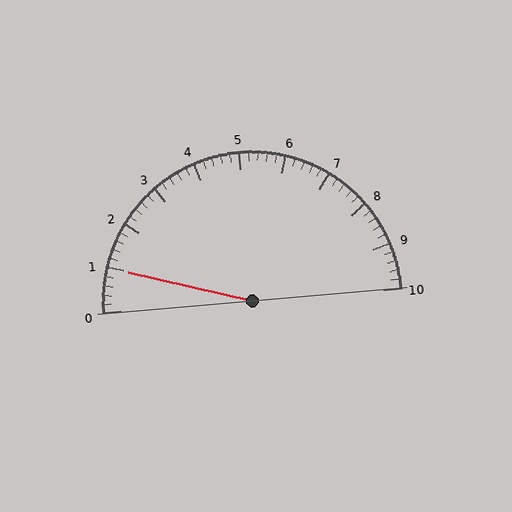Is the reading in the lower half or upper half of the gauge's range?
The reading is in the lower half of the range (0 to 10).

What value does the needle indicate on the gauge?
The needle indicates approximately 1.0.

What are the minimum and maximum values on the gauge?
The gauge ranges from 0 to 10.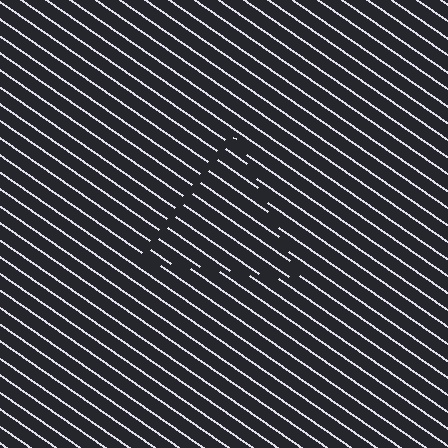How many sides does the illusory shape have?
3 sides — the line-ends trace a triangle.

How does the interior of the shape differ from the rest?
The interior of the shape contains the same grating, shifted by half a period — the contour is defined by the phase discontinuity where line-ends from the inner and outer gratings abut.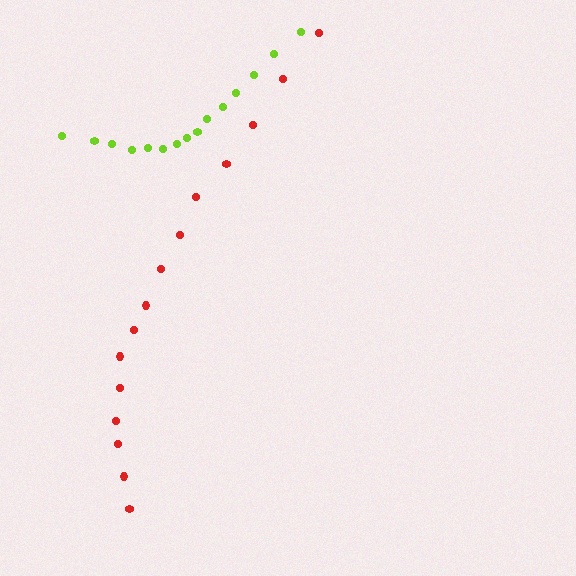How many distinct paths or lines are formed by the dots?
There are 2 distinct paths.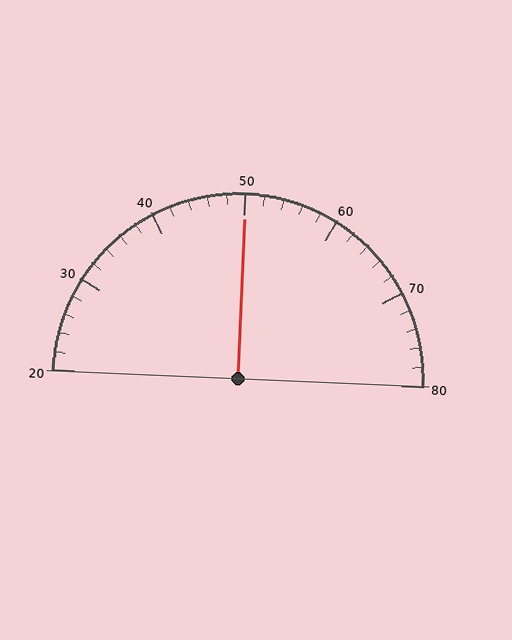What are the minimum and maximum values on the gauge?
The gauge ranges from 20 to 80.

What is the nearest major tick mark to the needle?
The nearest major tick mark is 50.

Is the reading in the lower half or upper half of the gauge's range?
The reading is in the upper half of the range (20 to 80).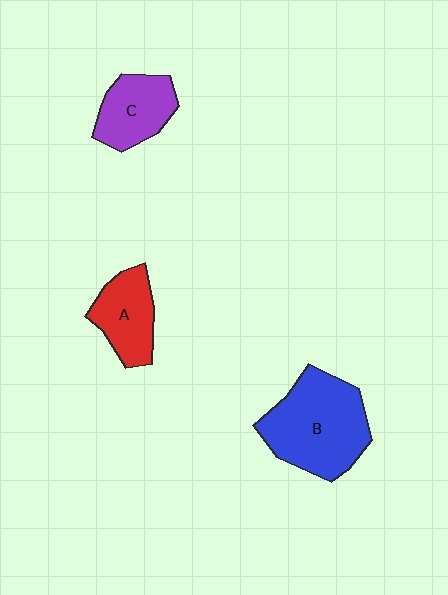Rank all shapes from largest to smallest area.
From largest to smallest: B (blue), C (purple), A (red).